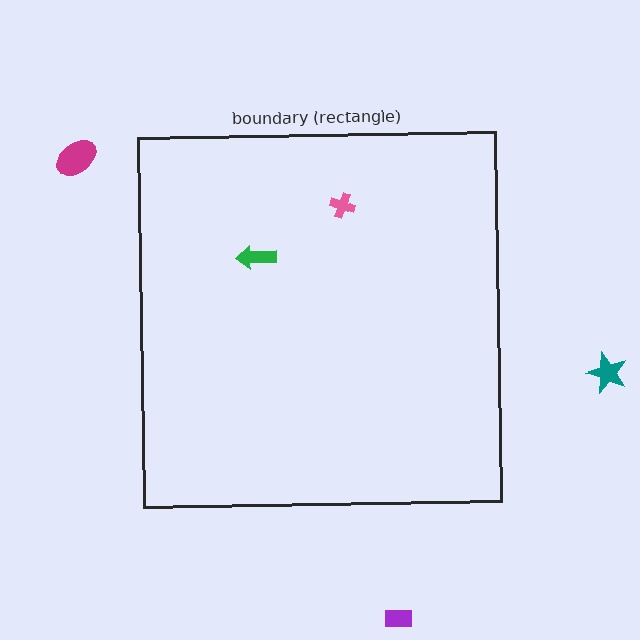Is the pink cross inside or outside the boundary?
Inside.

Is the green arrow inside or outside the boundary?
Inside.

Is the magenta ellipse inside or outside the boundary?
Outside.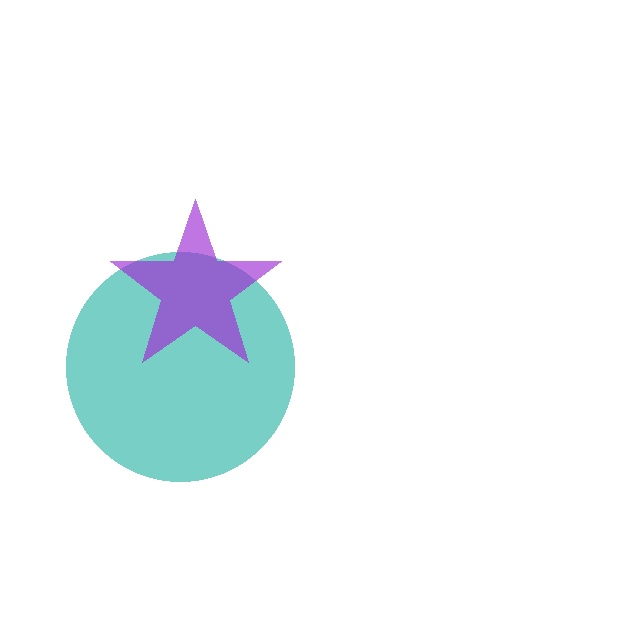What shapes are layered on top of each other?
The layered shapes are: a teal circle, a purple star.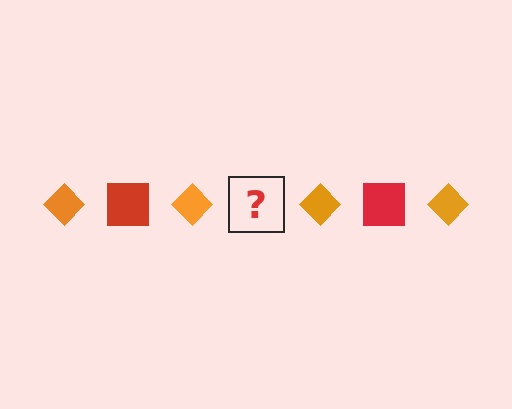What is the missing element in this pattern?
The missing element is a red square.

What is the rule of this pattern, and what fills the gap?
The rule is that the pattern alternates between orange diamond and red square. The gap should be filled with a red square.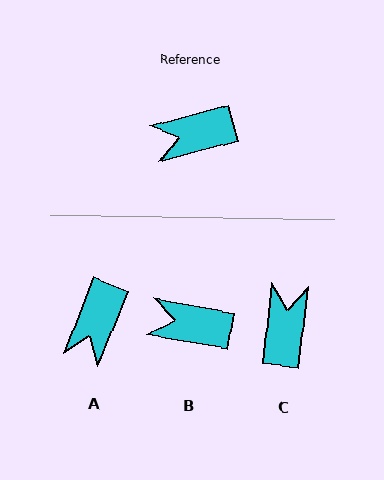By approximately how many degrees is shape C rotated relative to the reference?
Approximately 111 degrees clockwise.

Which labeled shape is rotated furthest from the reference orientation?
C, about 111 degrees away.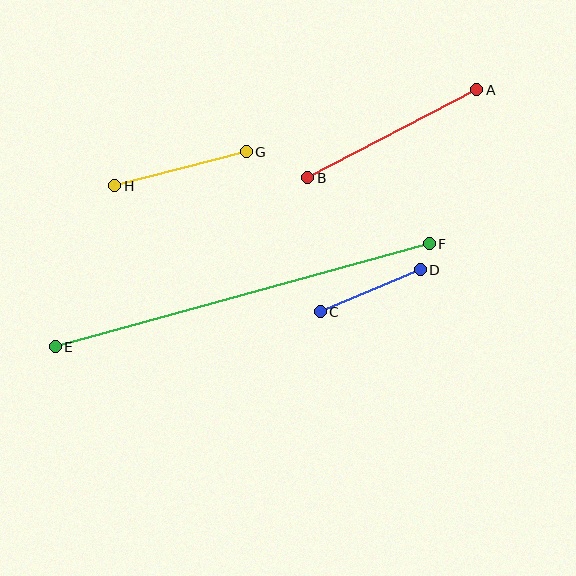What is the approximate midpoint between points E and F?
The midpoint is at approximately (242, 295) pixels.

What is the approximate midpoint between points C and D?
The midpoint is at approximately (370, 291) pixels.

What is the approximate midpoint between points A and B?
The midpoint is at approximately (392, 134) pixels.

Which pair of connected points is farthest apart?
Points E and F are farthest apart.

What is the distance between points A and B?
The distance is approximately 190 pixels.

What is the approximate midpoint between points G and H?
The midpoint is at approximately (180, 169) pixels.